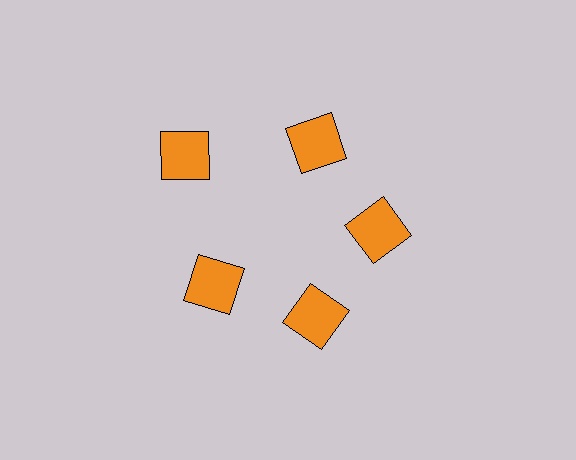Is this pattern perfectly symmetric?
No. The 5 orange squares are arranged in a ring, but one element near the 10 o'clock position is pushed outward from the center, breaking the 5-fold rotational symmetry.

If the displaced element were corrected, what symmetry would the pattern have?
It would have 5-fold rotational symmetry — the pattern would map onto itself every 72 degrees.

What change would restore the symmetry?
The symmetry would be restored by moving it inward, back onto the ring so that all 5 squares sit at equal angles and equal distance from the center.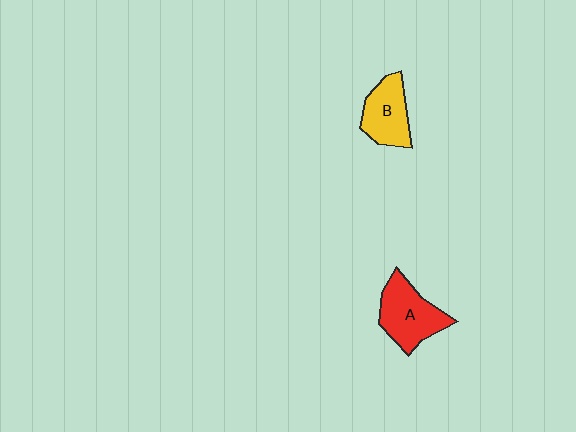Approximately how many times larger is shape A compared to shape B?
Approximately 1.2 times.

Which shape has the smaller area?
Shape B (yellow).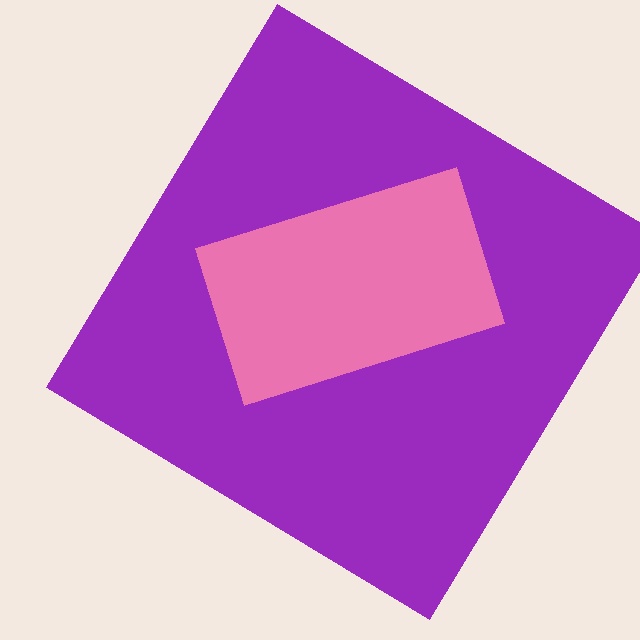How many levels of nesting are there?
2.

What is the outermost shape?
The purple diamond.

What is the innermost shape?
The pink rectangle.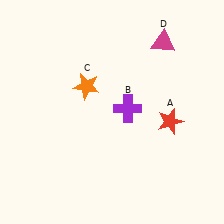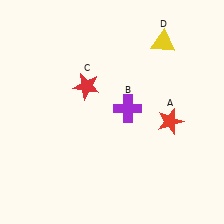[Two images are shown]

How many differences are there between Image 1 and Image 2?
There are 2 differences between the two images.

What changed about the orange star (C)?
In Image 1, C is orange. In Image 2, it changed to red.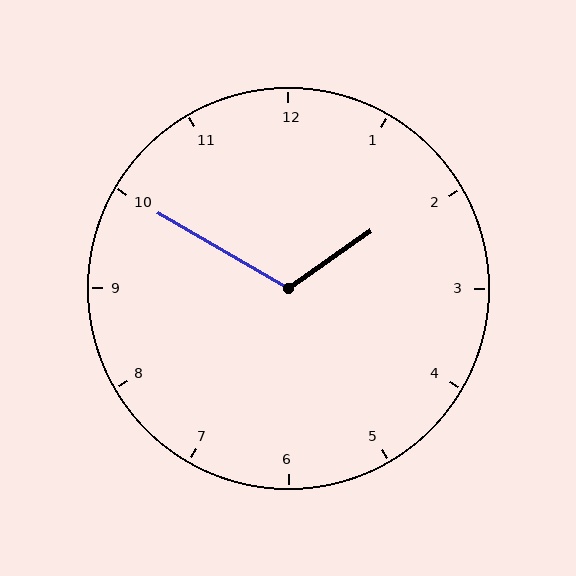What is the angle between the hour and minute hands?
Approximately 115 degrees.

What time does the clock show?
1:50.